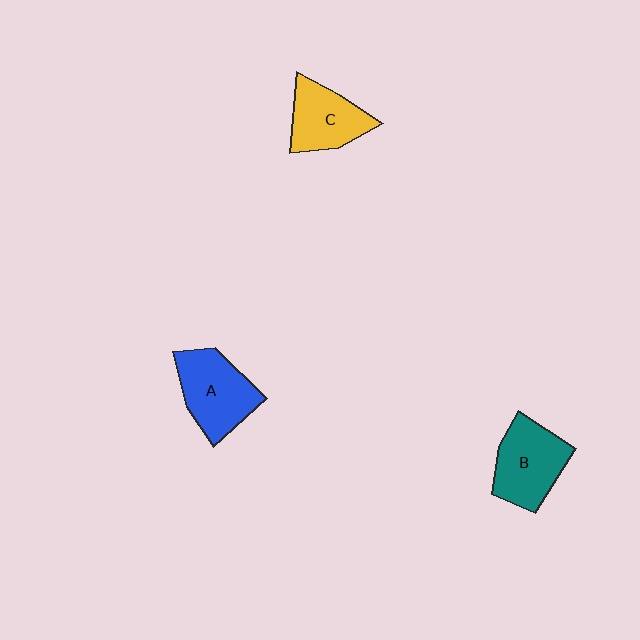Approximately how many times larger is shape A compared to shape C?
Approximately 1.2 times.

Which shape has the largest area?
Shape A (blue).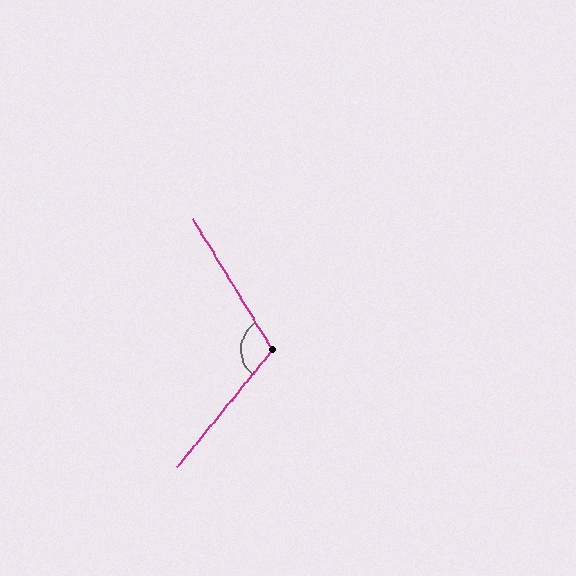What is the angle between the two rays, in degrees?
Approximately 110 degrees.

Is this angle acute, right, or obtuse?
It is obtuse.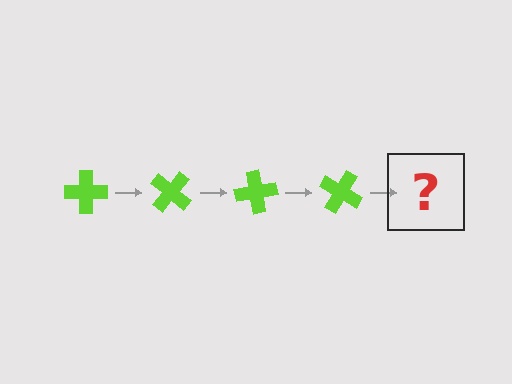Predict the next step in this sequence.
The next step is a lime cross rotated 160 degrees.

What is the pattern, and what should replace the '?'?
The pattern is that the cross rotates 40 degrees each step. The '?' should be a lime cross rotated 160 degrees.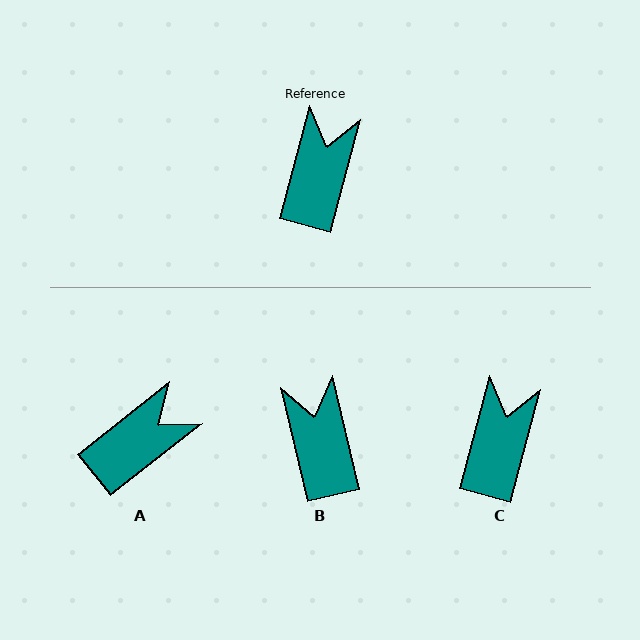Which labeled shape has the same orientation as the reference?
C.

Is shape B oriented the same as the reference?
No, it is off by about 29 degrees.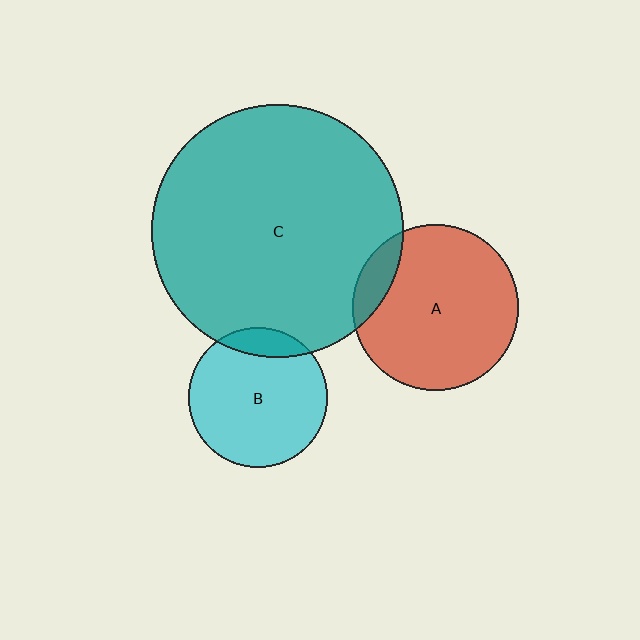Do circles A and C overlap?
Yes.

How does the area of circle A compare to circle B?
Approximately 1.4 times.